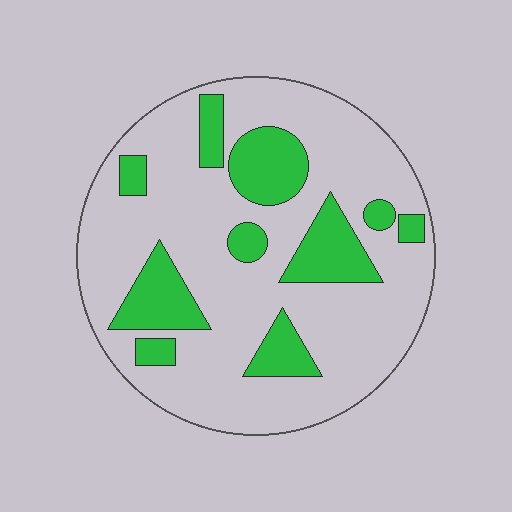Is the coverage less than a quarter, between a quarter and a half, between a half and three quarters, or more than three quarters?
Less than a quarter.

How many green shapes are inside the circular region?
10.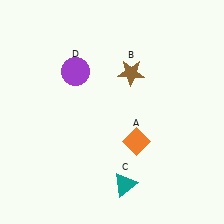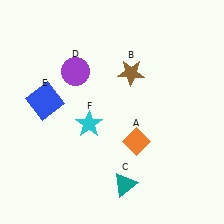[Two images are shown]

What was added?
A blue square (E), a cyan star (F) were added in Image 2.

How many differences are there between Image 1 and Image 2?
There are 2 differences between the two images.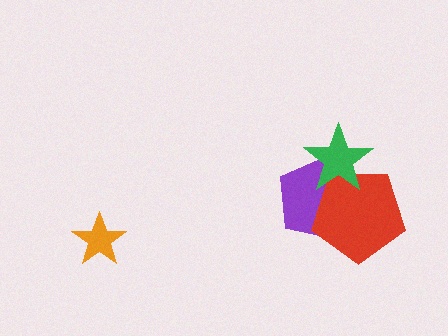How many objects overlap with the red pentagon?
2 objects overlap with the red pentagon.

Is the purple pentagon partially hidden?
Yes, it is partially covered by another shape.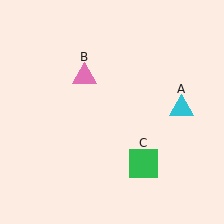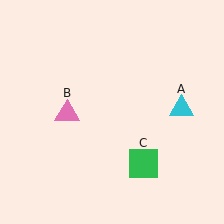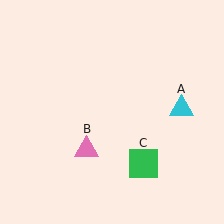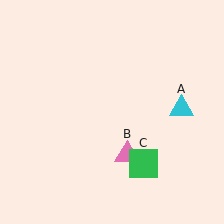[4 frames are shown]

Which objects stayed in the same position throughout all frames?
Cyan triangle (object A) and green square (object C) remained stationary.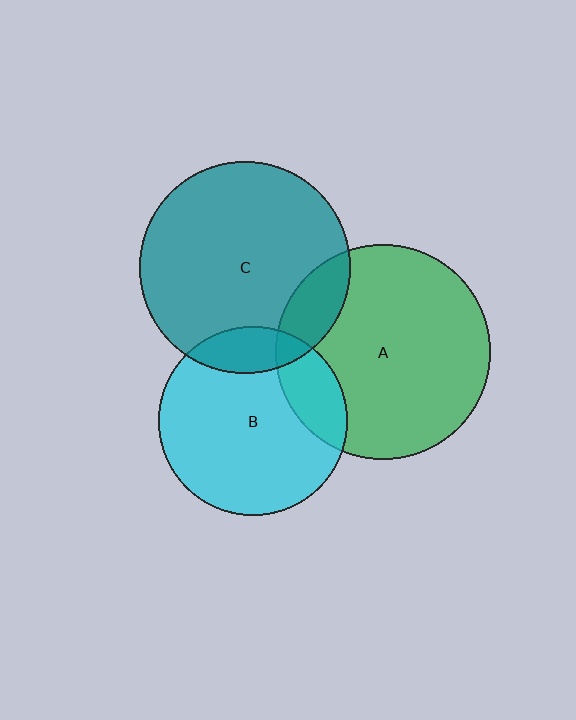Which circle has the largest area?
Circle A (green).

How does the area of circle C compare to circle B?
Approximately 1.3 times.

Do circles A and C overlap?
Yes.